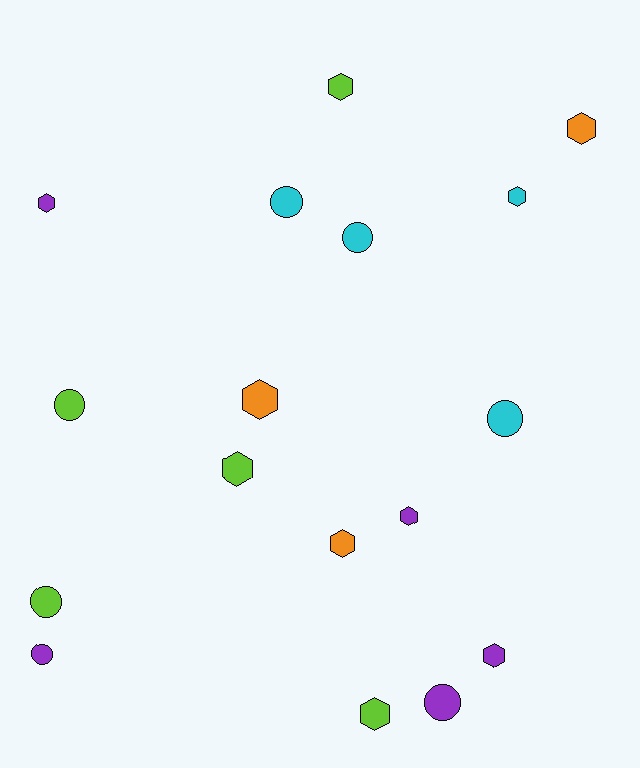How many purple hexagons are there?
There are 3 purple hexagons.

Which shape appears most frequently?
Hexagon, with 10 objects.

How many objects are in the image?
There are 17 objects.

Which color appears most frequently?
Purple, with 5 objects.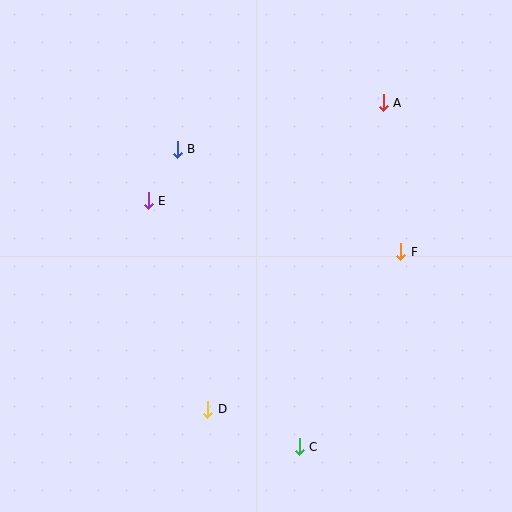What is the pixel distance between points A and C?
The distance between A and C is 354 pixels.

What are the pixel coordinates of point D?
Point D is at (208, 409).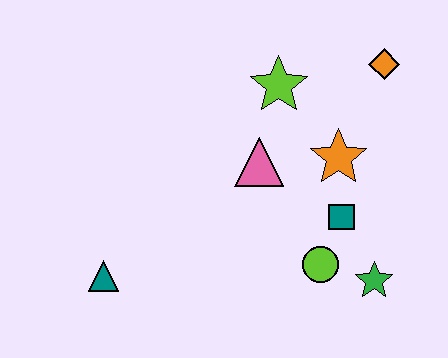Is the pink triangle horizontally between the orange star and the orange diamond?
No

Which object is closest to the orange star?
The teal square is closest to the orange star.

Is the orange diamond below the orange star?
No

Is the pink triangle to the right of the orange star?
No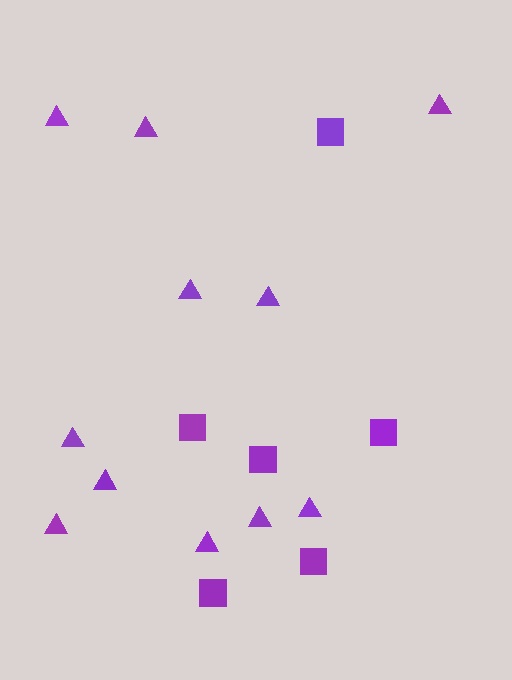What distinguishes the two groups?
There are 2 groups: one group of triangles (11) and one group of squares (6).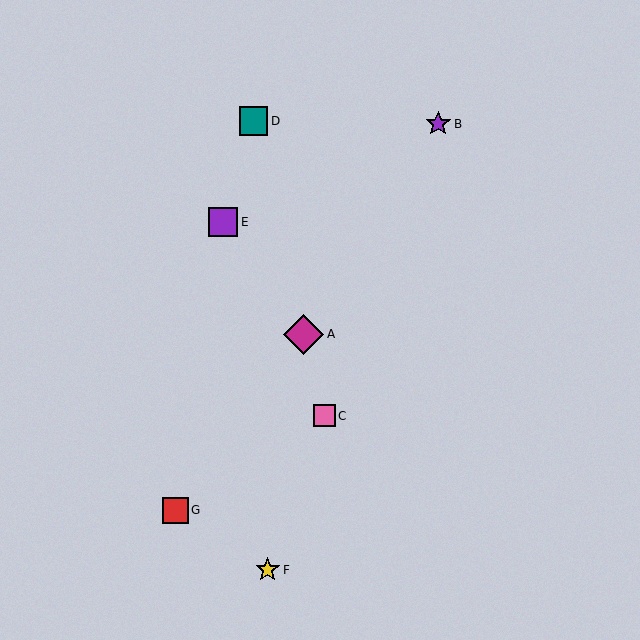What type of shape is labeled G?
Shape G is a red square.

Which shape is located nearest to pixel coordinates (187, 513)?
The red square (labeled G) at (175, 510) is nearest to that location.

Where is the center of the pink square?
The center of the pink square is at (324, 416).